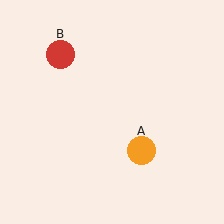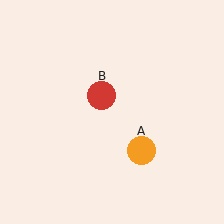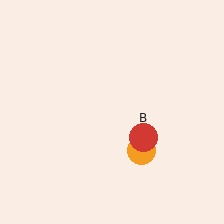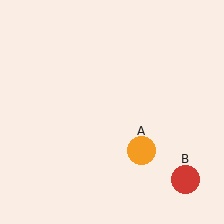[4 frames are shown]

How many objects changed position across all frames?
1 object changed position: red circle (object B).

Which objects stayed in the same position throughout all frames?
Orange circle (object A) remained stationary.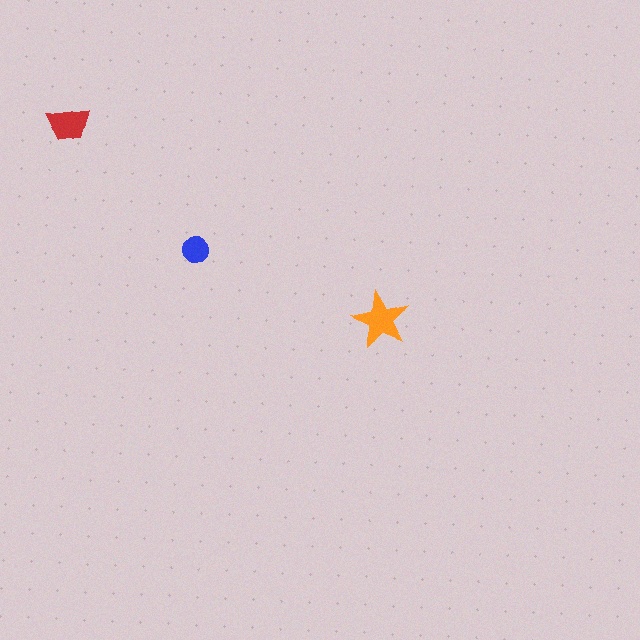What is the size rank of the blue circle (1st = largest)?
3rd.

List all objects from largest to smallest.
The orange star, the red trapezoid, the blue circle.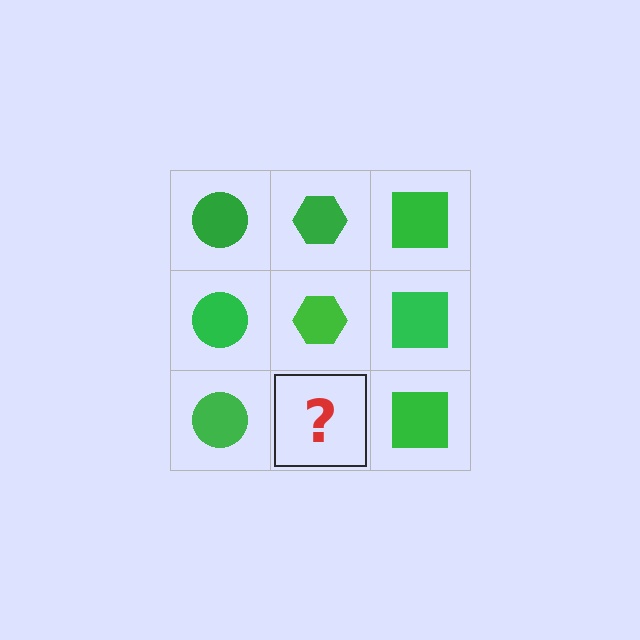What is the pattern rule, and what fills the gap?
The rule is that each column has a consistent shape. The gap should be filled with a green hexagon.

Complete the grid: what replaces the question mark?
The question mark should be replaced with a green hexagon.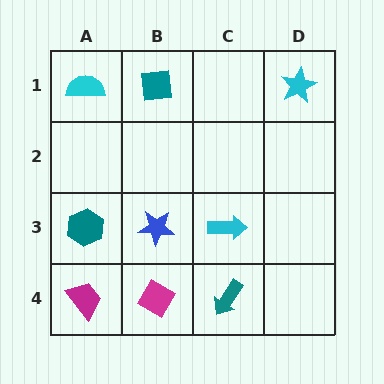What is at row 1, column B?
A teal square.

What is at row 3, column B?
A blue star.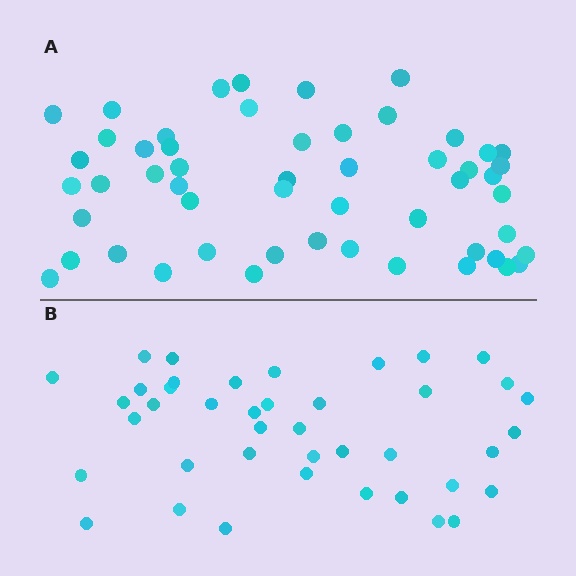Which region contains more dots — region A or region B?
Region A (the top region) has more dots.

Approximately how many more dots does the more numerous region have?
Region A has roughly 12 or so more dots than region B.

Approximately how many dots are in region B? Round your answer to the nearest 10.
About 40 dots. (The exact count is 41, which rounds to 40.)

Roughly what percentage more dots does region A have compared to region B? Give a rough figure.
About 30% more.